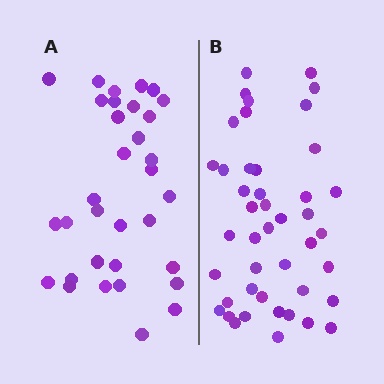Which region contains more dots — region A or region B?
Region B (the right region) has more dots.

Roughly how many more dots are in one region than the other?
Region B has roughly 12 or so more dots than region A.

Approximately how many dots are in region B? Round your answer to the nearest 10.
About 40 dots. (The exact count is 44, which rounds to 40.)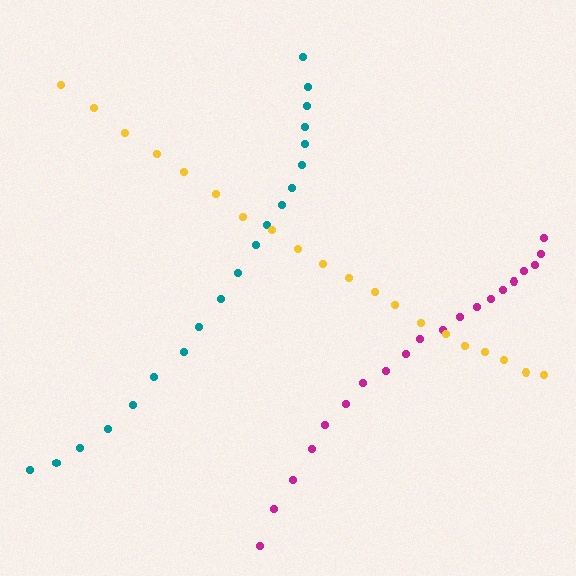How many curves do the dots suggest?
There are 3 distinct paths.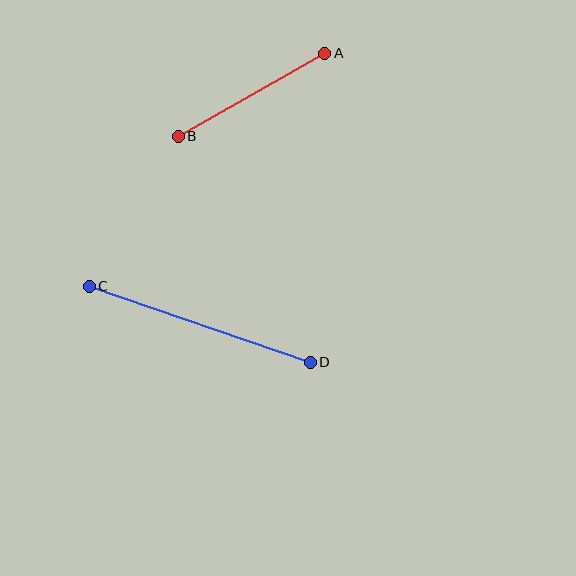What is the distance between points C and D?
The distance is approximately 233 pixels.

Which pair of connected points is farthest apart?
Points C and D are farthest apart.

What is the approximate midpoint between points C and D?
The midpoint is at approximately (200, 324) pixels.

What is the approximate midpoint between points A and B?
The midpoint is at approximately (252, 95) pixels.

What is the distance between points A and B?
The distance is approximately 168 pixels.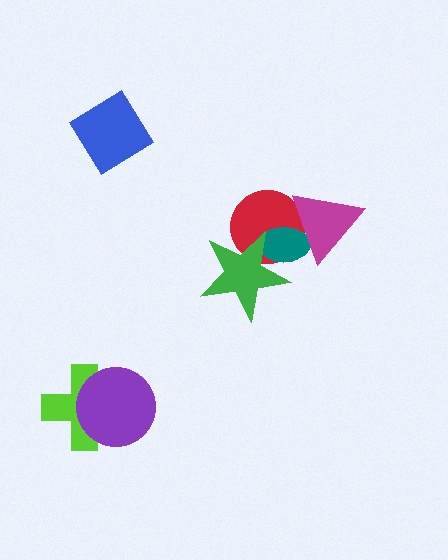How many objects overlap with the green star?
2 objects overlap with the green star.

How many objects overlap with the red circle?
3 objects overlap with the red circle.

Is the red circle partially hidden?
Yes, it is partially covered by another shape.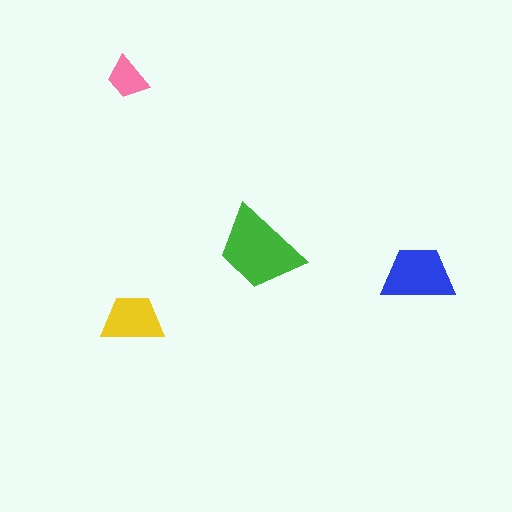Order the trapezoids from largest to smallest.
the green one, the blue one, the yellow one, the pink one.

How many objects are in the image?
There are 4 objects in the image.